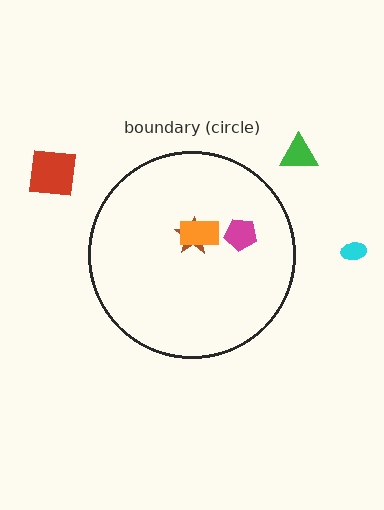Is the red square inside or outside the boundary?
Outside.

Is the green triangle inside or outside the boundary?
Outside.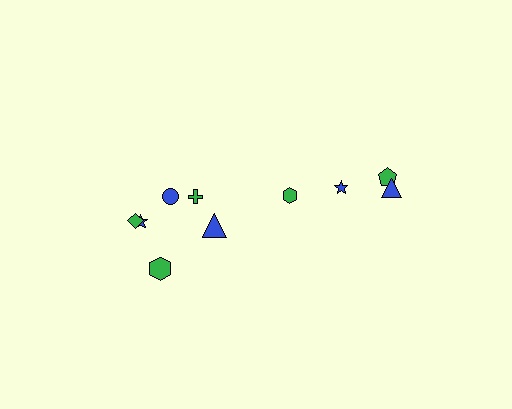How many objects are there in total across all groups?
There are 10 objects.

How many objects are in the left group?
There are 6 objects.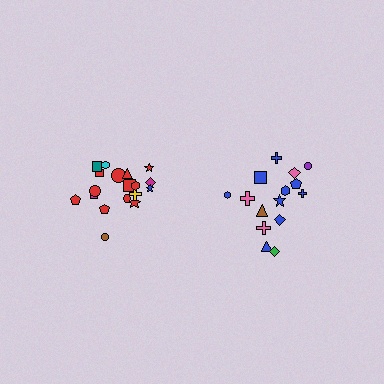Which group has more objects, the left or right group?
The left group.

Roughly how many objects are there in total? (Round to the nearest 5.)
Roughly 35 objects in total.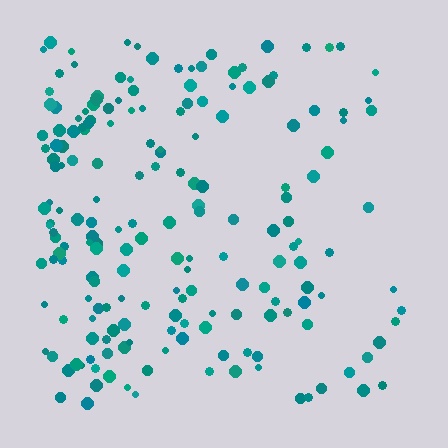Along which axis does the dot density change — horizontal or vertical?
Horizontal.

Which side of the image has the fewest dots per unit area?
The right.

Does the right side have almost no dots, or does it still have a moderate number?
Still a moderate number, just noticeably fewer than the left.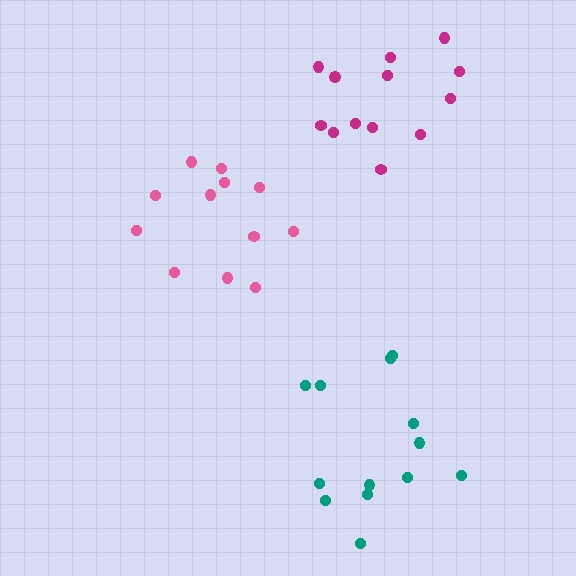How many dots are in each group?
Group 1: 13 dots, Group 2: 12 dots, Group 3: 13 dots (38 total).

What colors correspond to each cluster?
The clusters are colored: magenta, pink, teal.